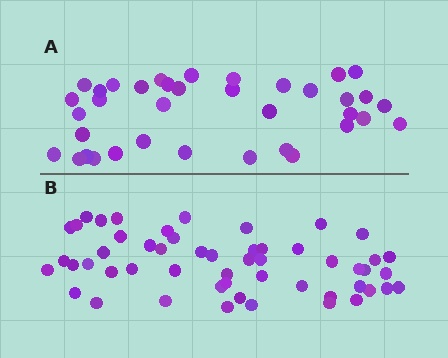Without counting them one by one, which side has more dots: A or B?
Region B (the bottom region) has more dots.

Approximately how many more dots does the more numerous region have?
Region B has approximately 15 more dots than region A.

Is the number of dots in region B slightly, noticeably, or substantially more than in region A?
Region B has noticeably more, but not dramatically so. The ratio is roughly 1.4 to 1.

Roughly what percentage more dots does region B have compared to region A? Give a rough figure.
About 45% more.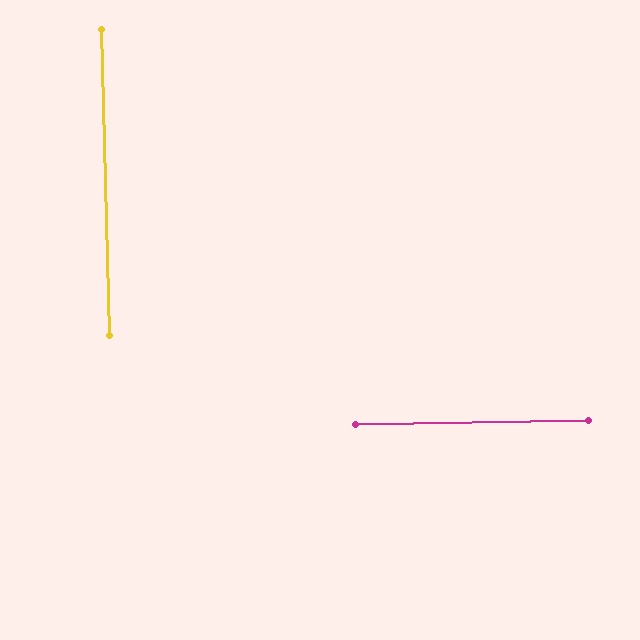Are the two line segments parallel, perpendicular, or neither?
Perpendicular — they meet at approximately 90°.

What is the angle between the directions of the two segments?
Approximately 90 degrees.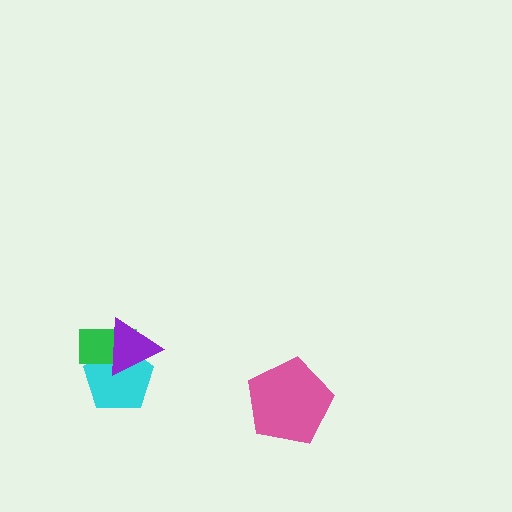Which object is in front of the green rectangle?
The purple triangle is in front of the green rectangle.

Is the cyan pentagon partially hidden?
Yes, it is partially covered by another shape.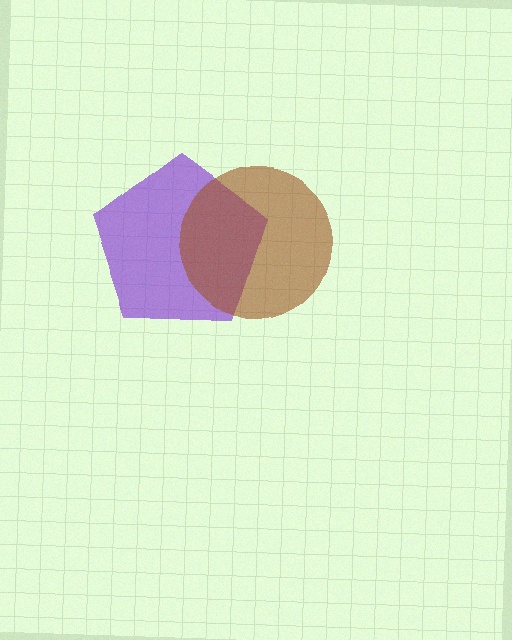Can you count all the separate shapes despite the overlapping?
Yes, there are 2 separate shapes.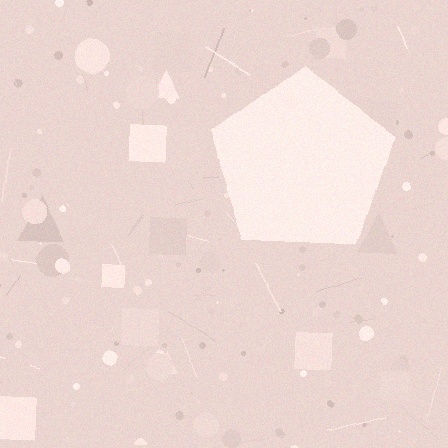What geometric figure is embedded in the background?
A pentagon is embedded in the background.